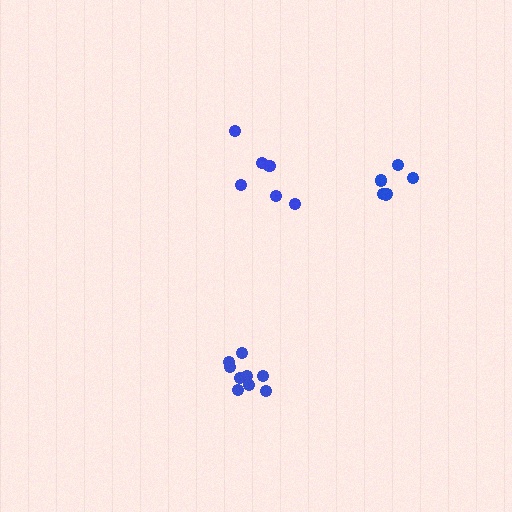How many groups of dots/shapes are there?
There are 3 groups.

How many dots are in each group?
Group 1: 6 dots, Group 2: 6 dots, Group 3: 9 dots (21 total).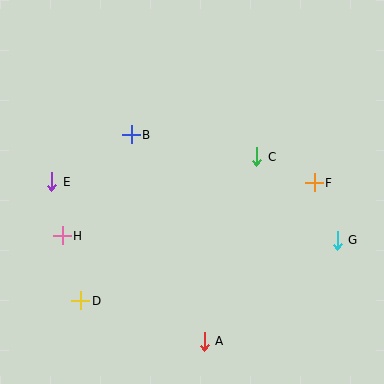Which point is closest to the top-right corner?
Point F is closest to the top-right corner.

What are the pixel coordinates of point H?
Point H is at (62, 236).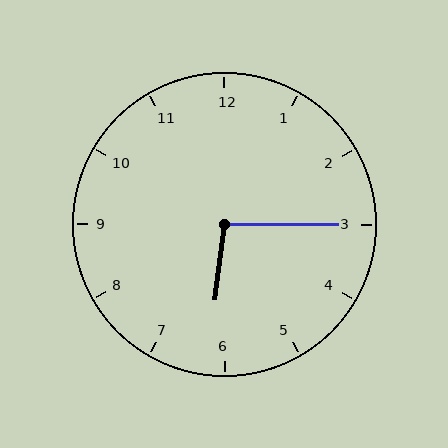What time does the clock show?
6:15.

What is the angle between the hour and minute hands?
Approximately 98 degrees.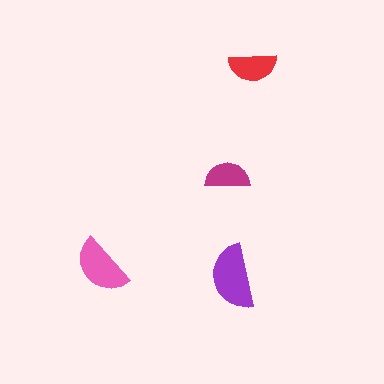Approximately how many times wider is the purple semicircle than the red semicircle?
About 1.5 times wider.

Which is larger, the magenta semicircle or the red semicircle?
The red one.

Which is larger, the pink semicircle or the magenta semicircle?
The pink one.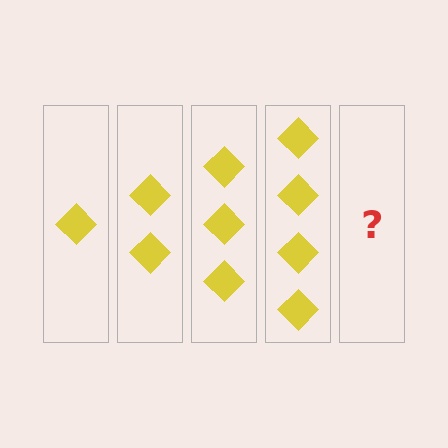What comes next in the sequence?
The next element should be 5 diamonds.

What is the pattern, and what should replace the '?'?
The pattern is that each step adds one more diamond. The '?' should be 5 diamonds.